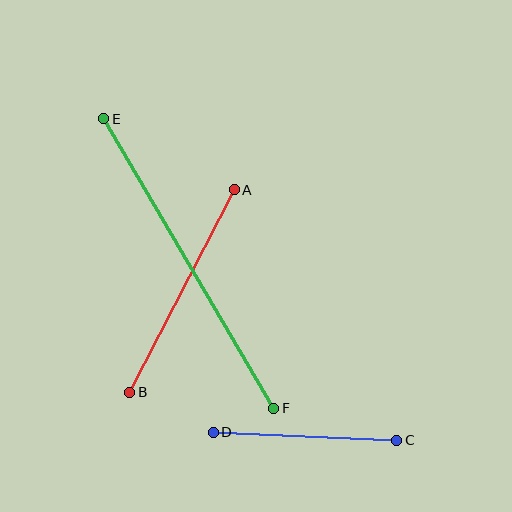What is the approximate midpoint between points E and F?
The midpoint is at approximately (189, 264) pixels.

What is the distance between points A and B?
The distance is approximately 228 pixels.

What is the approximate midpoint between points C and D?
The midpoint is at approximately (305, 436) pixels.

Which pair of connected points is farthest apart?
Points E and F are farthest apart.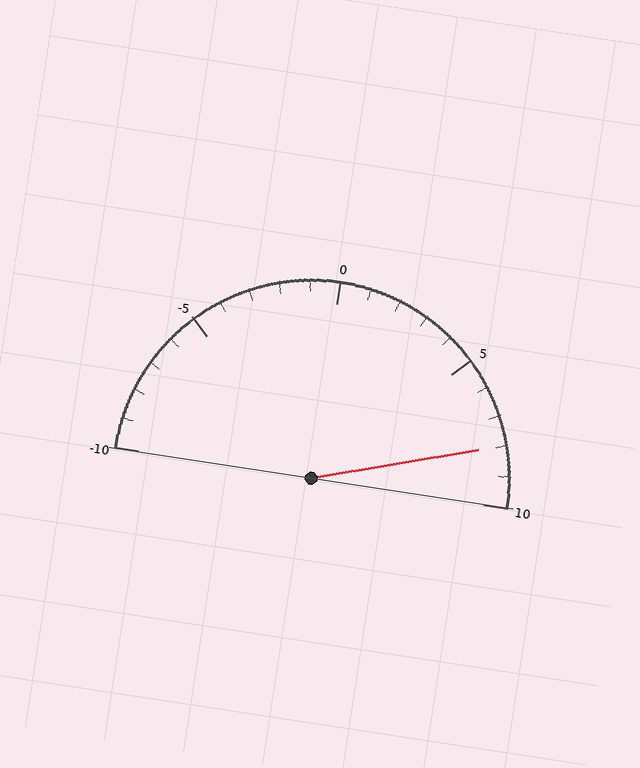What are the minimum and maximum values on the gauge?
The gauge ranges from -10 to 10.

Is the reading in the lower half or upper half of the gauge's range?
The reading is in the upper half of the range (-10 to 10).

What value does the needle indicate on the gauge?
The needle indicates approximately 8.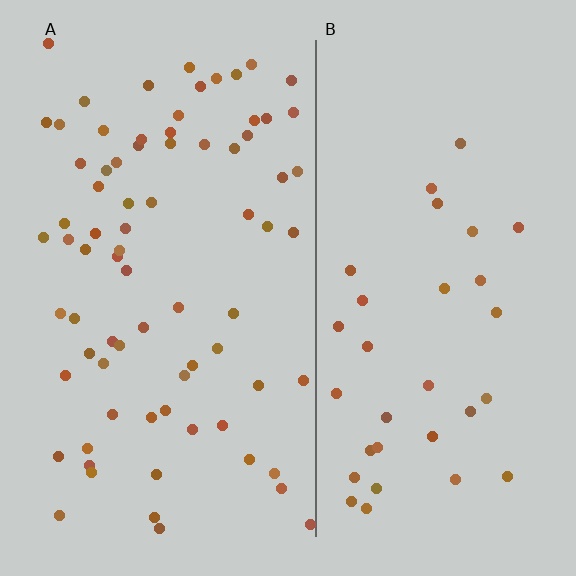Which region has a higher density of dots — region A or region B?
A (the left).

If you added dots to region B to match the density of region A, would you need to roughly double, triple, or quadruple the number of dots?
Approximately double.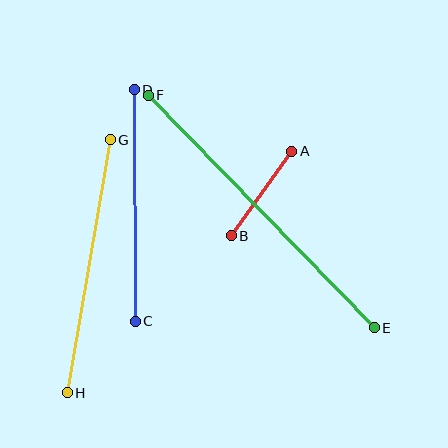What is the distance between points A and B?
The distance is approximately 104 pixels.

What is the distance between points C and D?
The distance is approximately 232 pixels.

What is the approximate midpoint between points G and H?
The midpoint is at approximately (89, 266) pixels.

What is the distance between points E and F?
The distance is approximately 324 pixels.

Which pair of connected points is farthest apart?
Points E and F are farthest apart.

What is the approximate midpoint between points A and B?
The midpoint is at approximately (261, 194) pixels.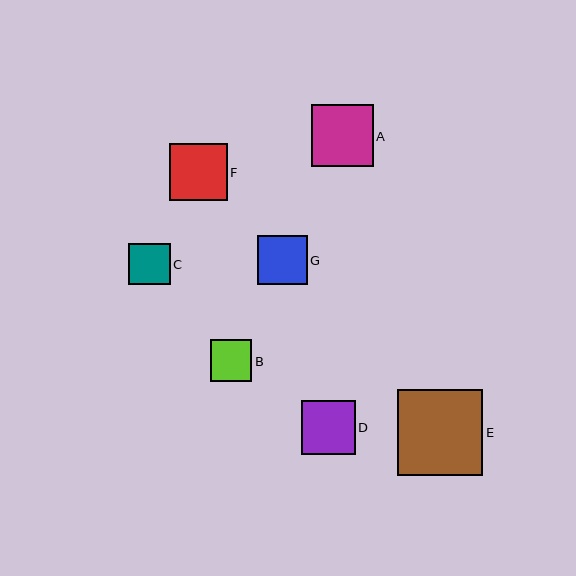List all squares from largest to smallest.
From largest to smallest: E, A, F, D, G, B, C.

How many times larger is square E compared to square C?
Square E is approximately 2.1 times the size of square C.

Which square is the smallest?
Square C is the smallest with a size of approximately 41 pixels.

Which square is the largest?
Square E is the largest with a size of approximately 86 pixels.